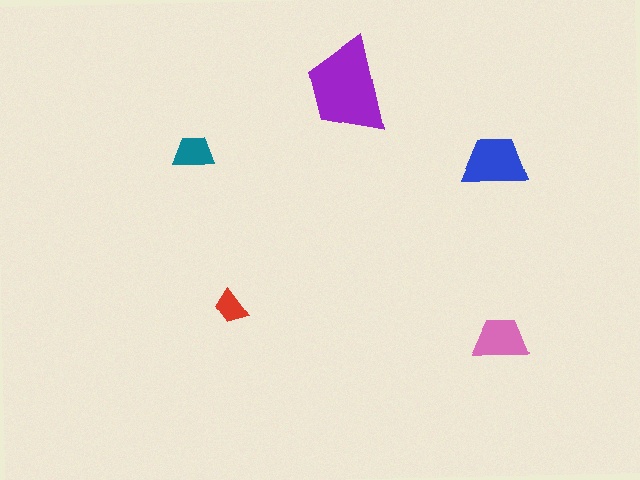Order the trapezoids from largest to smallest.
the purple one, the blue one, the pink one, the teal one, the red one.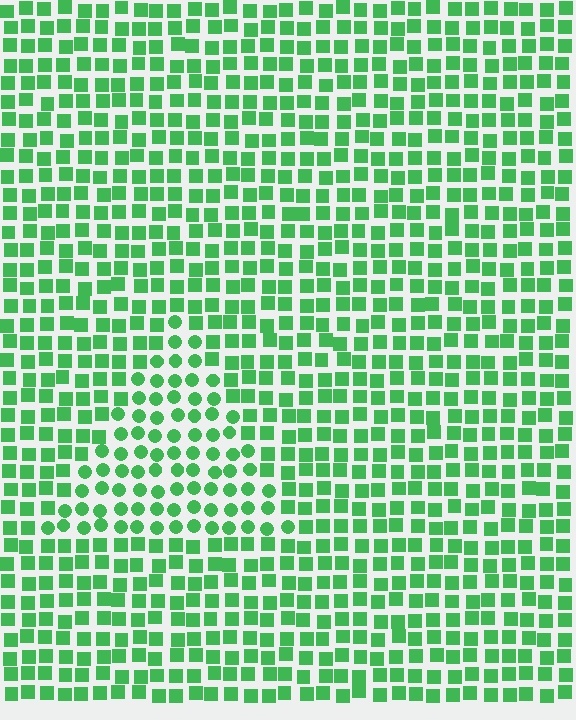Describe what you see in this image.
The image is filled with small green elements arranged in a uniform grid. A triangle-shaped region contains circles, while the surrounding area contains squares. The boundary is defined purely by the change in element shape.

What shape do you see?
I see a triangle.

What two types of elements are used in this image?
The image uses circles inside the triangle region and squares outside it.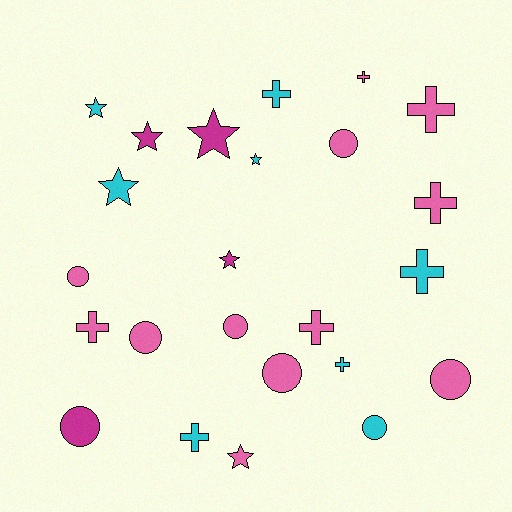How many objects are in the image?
There are 24 objects.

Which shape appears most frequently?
Cross, with 9 objects.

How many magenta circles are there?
There is 1 magenta circle.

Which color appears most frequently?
Pink, with 12 objects.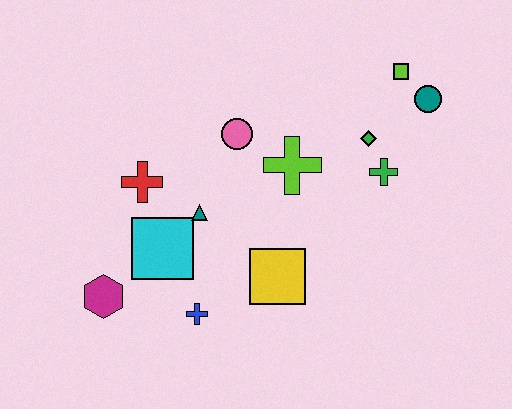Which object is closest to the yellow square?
The blue cross is closest to the yellow square.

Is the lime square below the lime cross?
No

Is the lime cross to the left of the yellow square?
No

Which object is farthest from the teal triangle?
The teal circle is farthest from the teal triangle.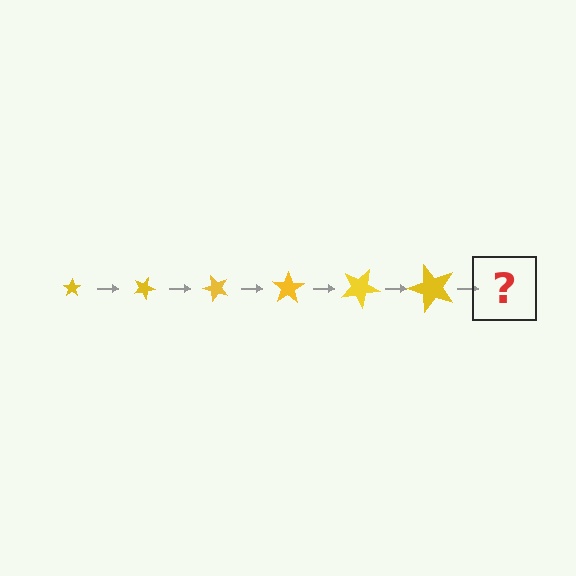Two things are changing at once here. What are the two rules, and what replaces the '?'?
The two rules are that the star grows larger each step and it rotates 25 degrees each step. The '?' should be a star, larger than the previous one and rotated 150 degrees from the start.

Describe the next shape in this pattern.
It should be a star, larger than the previous one and rotated 150 degrees from the start.